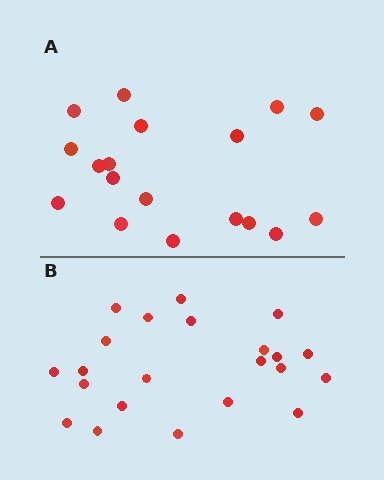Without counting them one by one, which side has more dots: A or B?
Region B (the bottom region) has more dots.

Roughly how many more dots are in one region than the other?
Region B has about 4 more dots than region A.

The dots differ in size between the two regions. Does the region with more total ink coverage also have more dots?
No. Region A has more total ink coverage because its dots are larger, but region B actually contains more individual dots. Total area can be misleading — the number of items is what matters here.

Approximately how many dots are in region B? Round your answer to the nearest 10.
About 20 dots. (The exact count is 22, which rounds to 20.)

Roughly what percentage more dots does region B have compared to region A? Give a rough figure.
About 20% more.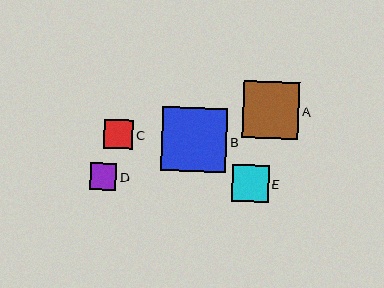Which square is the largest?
Square B is the largest with a size of approximately 65 pixels.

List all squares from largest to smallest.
From largest to smallest: B, A, E, C, D.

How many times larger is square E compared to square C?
Square E is approximately 1.3 times the size of square C.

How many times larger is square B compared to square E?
Square B is approximately 1.8 times the size of square E.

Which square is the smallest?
Square D is the smallest with a size of approximately 26 pixels.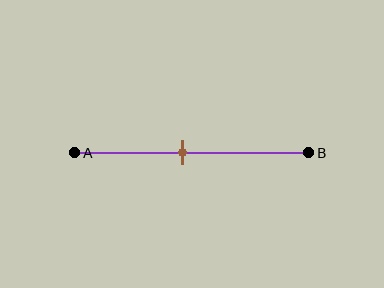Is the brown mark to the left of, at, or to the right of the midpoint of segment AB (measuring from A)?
The brown mark is to the left of the midpoint of segment AB.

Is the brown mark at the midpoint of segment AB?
No, the mark is at about 45% from A, not at the 50% midpoint.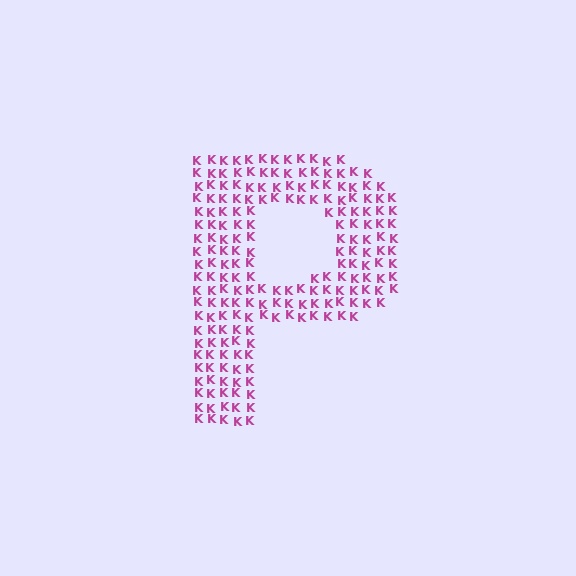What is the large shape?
The large shape is the letter P.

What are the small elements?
The small elements are letter K's.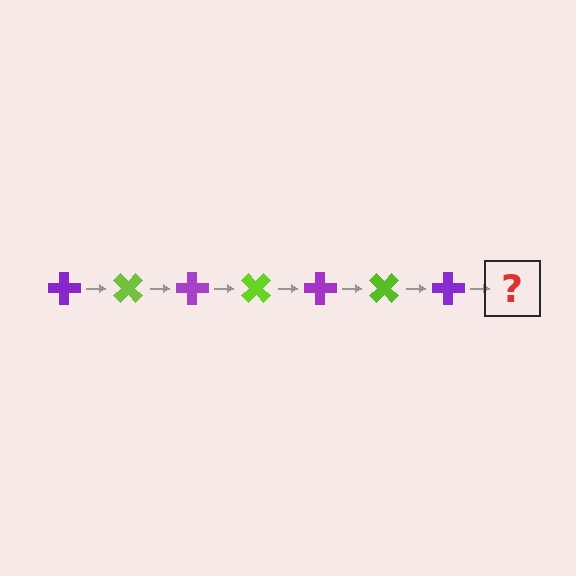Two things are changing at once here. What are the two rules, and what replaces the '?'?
The two rules are that it rotates 45 degrees each step and the color cycles through purple and lime. The '?' should be a lime cross, rotated 315 degrees from the start.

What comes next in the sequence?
The next element should be a lime cross, rotated 315 degrees from the start.